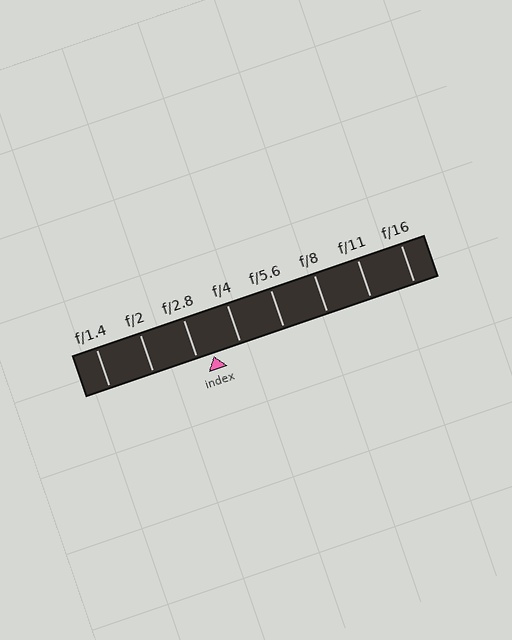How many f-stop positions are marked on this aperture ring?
There are 8 f-stop positions marked.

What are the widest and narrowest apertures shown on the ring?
The widest aperture shown is f/1.4 and the narrowest is f/16.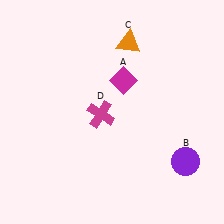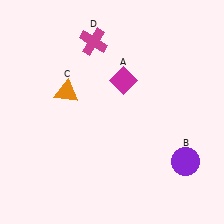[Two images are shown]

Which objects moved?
The objects that moved are: the orange triangle (C), the magenta cross (D).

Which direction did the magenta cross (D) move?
The magenta cross (D) moved up.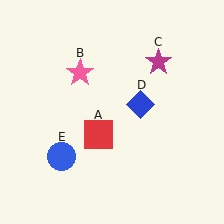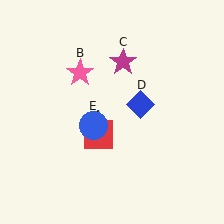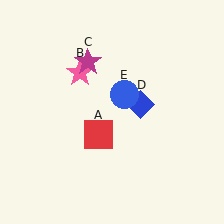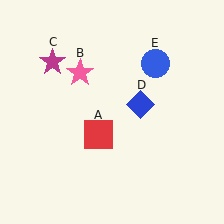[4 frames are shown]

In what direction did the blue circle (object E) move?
The blue circle (object E) moved up and to the right.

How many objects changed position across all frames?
2 objects changed position: magenta star (object C), blue circle (object E).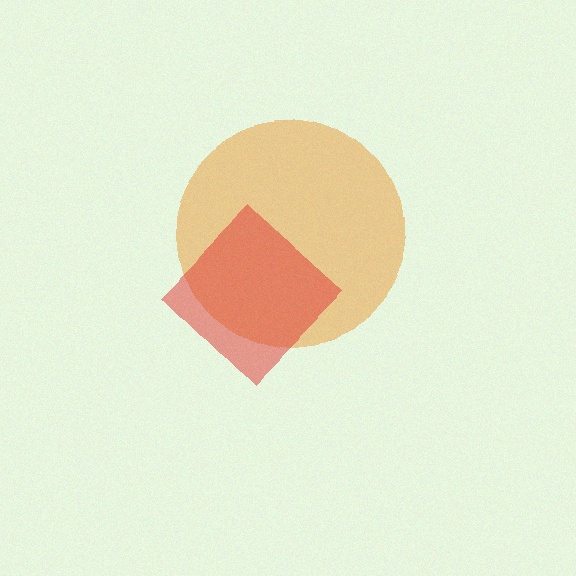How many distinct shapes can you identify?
There are 2 distinct shapes: an orange circle, a red diamond.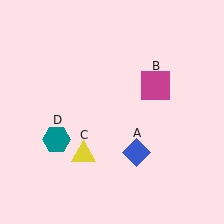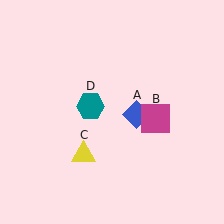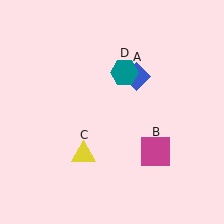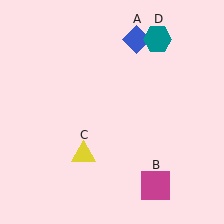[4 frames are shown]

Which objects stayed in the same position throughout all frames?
Yellow triangle (object C) remained stationary.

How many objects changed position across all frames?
3 objects changed position: blue diamond (object A), magenta square (object B), teal hexagon (object D).